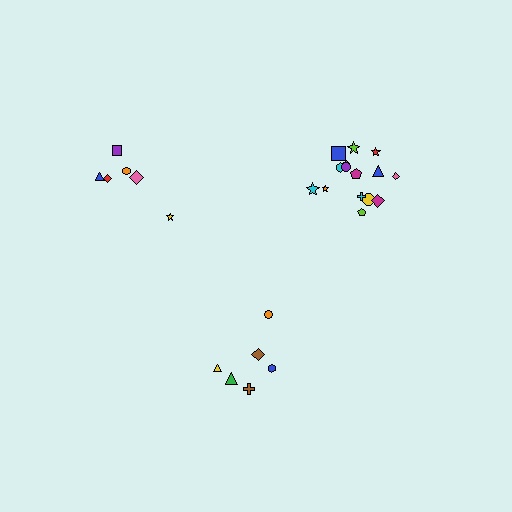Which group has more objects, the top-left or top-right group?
The top-right group.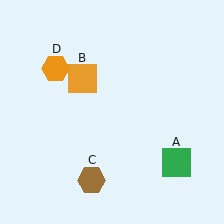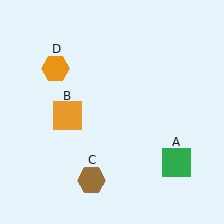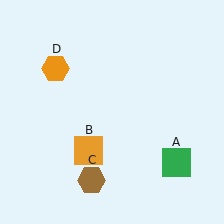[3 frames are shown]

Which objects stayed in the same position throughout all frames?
Green square (object A) and brown hexagon (object C) and orange hexagon (object D) remained stationary.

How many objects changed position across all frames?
1 object changed position: orange square (object B).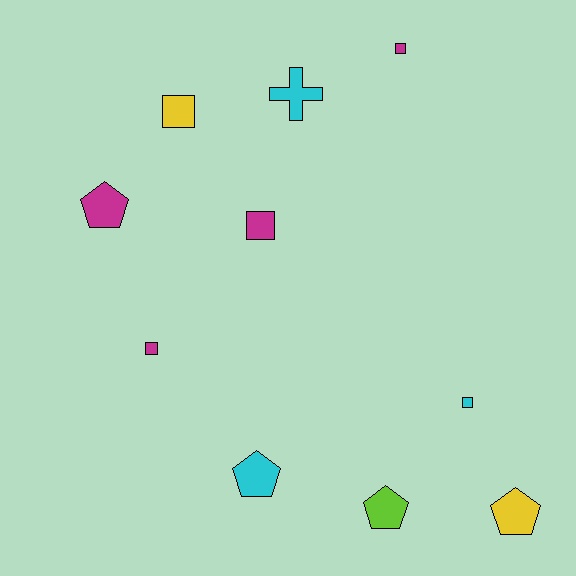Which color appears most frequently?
Magenta, with 4 objects.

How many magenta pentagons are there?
There is 1 magenta pentagon.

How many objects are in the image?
There are 10 objects.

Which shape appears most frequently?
Square, with 5 objects.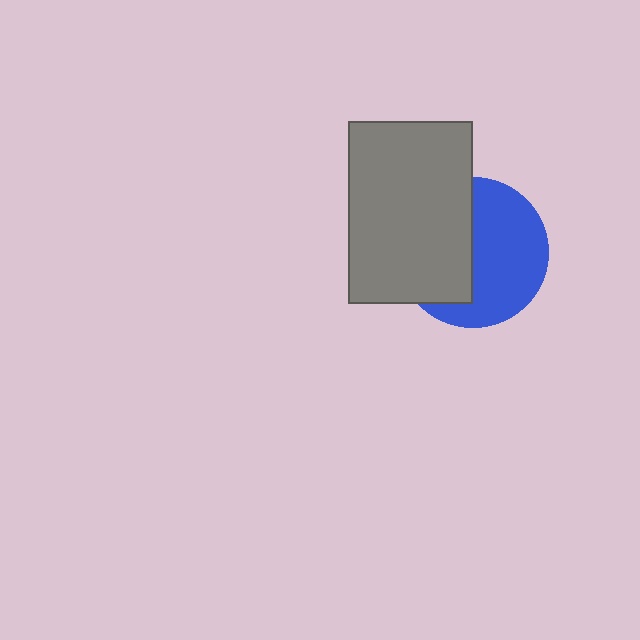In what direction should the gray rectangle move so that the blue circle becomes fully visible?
The gray rectangle should move left. That is the shortest direction to clear the overlap and leave the blue circle fully visible.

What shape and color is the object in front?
The object in front is a gray rectangle.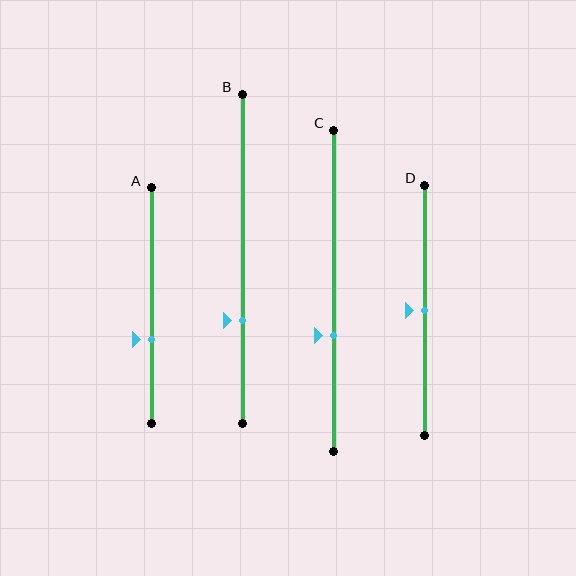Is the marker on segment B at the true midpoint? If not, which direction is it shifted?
No, the marker on segment B is shifted downward by about 18% of the segment length.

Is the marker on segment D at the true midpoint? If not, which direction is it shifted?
Yes, the marker on segment D is at the true midpoint.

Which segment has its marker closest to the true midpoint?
Segment D has its marker closest to the true midpoint.